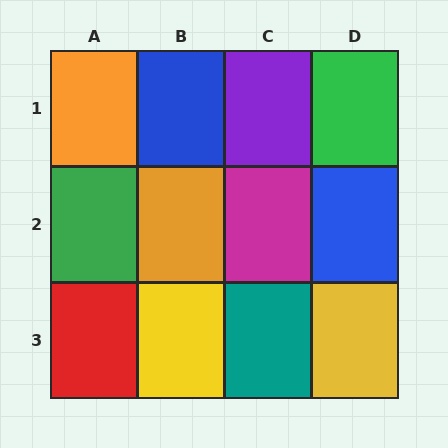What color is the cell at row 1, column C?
Purple.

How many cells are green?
2 cells are green.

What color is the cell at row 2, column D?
Blue.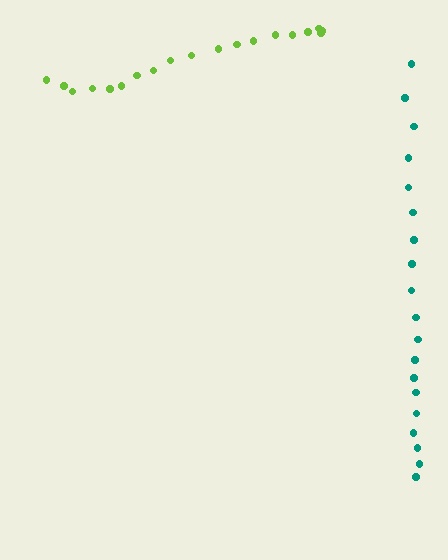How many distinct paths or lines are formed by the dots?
There are 2 distinct paths.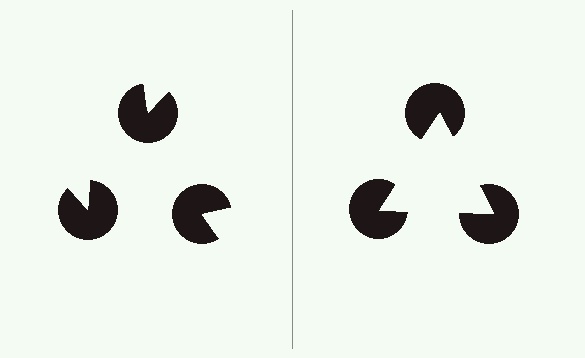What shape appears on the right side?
An illusory triangle.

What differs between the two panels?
The pac-man discs are positioned identically on both sides; only the wedge orientations differ. On the right they align to a triangle; on the left they are misaligned.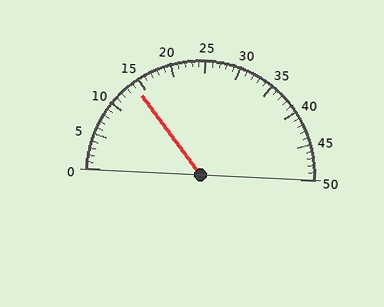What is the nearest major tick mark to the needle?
The nearest major tick mark is 15.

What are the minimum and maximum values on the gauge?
The gauge ranges from 0 to 50.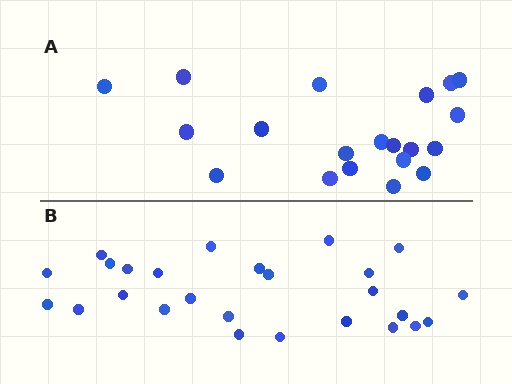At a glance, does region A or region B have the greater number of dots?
Region B (the bottom region) has more dots.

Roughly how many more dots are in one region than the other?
Region B has about 6 more dots than region A.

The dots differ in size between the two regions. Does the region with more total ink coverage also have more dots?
No. Region A has more total ink coverage because its dots are larger, but region B actually contains more individual dots. Total area can be misleading — the number of items is what matters here.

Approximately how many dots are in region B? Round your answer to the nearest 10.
About 30 dots. (The exact count is 26, which rounds to 30.)